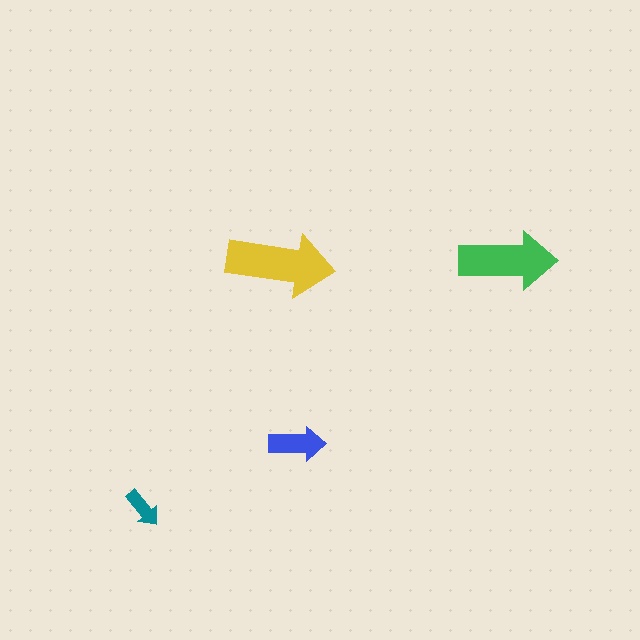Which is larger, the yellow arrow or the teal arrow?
The yellow one.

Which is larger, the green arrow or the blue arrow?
The green one.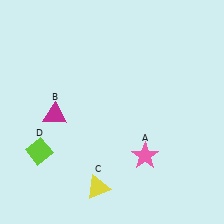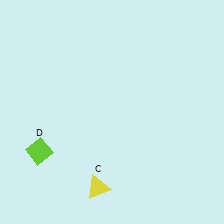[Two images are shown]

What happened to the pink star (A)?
The pink star (A) was removed in Image 2. It was in the bottom-right area of Image 1.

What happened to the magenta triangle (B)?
The magenta triangle (B) was removed in Image 2. It was in the bottom-left area of Image 1.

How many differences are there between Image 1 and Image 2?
There are 2 differences between the two images.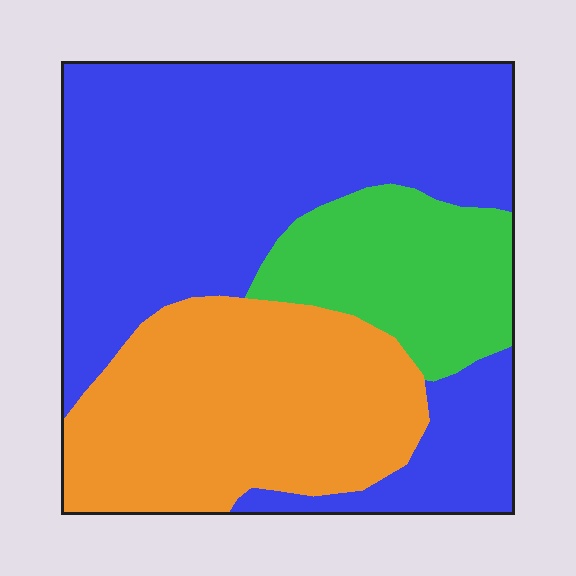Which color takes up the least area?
Green, at roughly 15%.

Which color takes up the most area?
Blue, at roughly 55%.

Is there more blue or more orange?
Blue.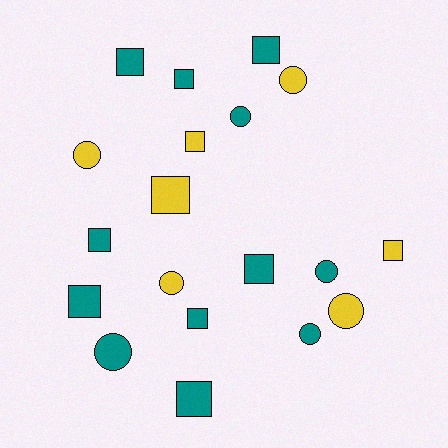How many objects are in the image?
There are 19 objects.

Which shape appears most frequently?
Square, with 11 objects.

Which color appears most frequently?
Teal, with 12 objects.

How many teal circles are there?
There are 4 teal circles.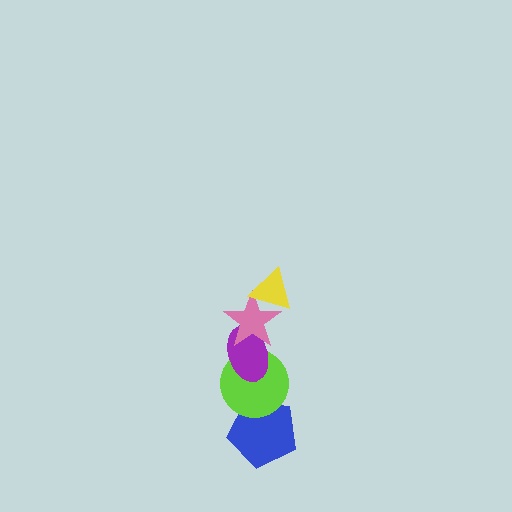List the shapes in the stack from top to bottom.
From top to bottom: the yellow triangle, the pink star, the purple ellipse, the lime circle, the blue pentagon.